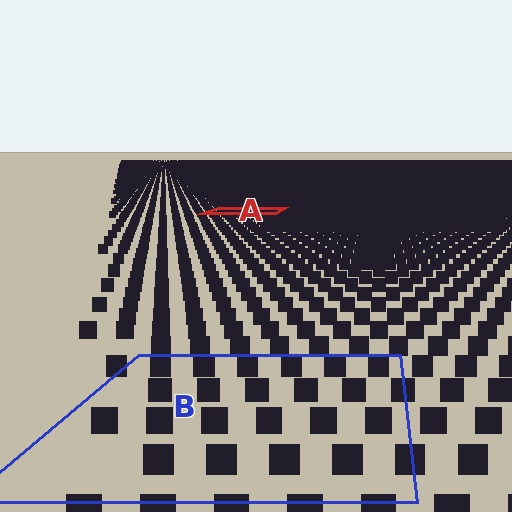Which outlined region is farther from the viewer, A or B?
Region A is farther from the viewer — the texture elements inside it appear smaller and more densely packed.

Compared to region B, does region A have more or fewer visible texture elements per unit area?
Region A has more texture elements per unit area — they are packed more densely because it is farther away.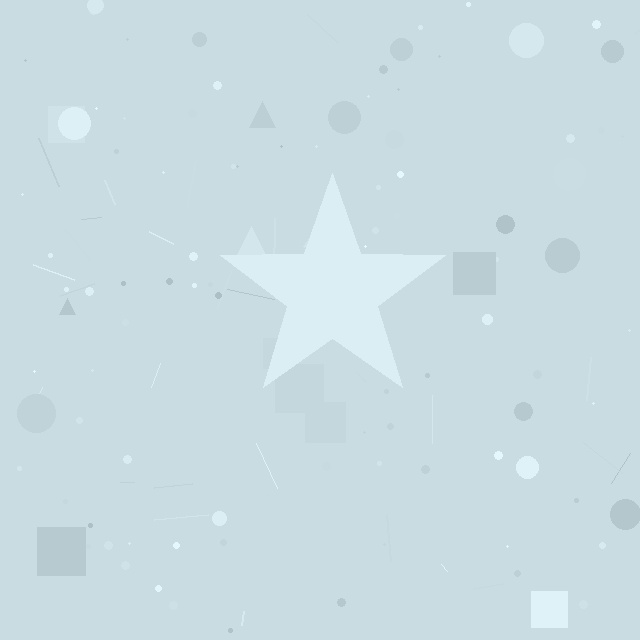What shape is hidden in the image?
A star is hidden in the image.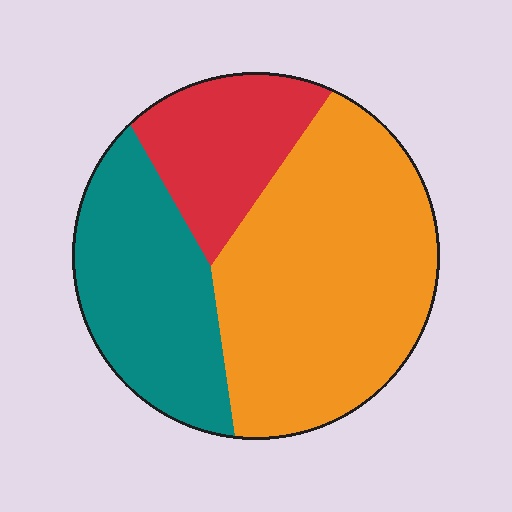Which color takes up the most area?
Orange, at roughly 50%.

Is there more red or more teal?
Teal.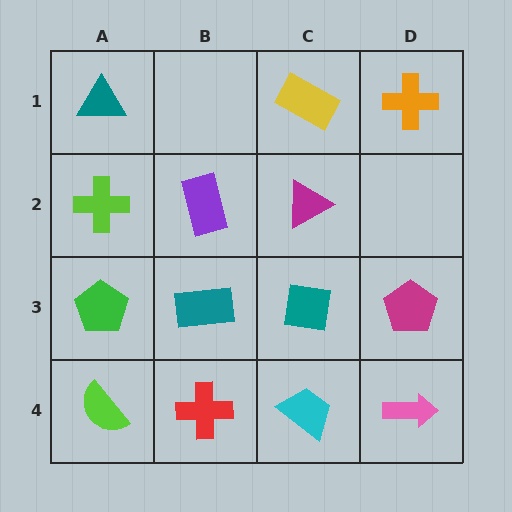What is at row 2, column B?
A purple rectangle.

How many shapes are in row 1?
3 shapes.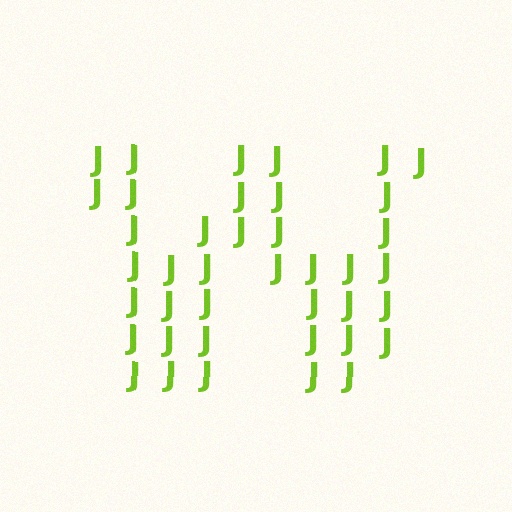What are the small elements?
The small elements are letter J's.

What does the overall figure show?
The overall figure shows the letter W.